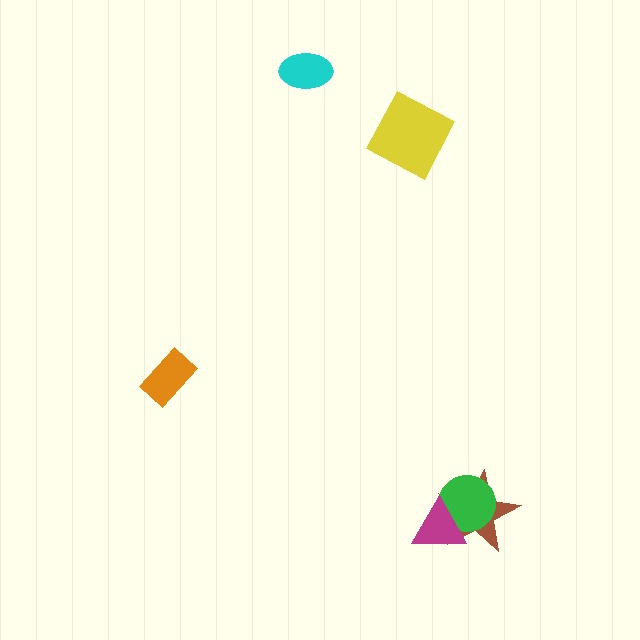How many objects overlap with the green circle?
2 objects overlap with the green circle.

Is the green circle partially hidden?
Yes, it is partially covered by another shape.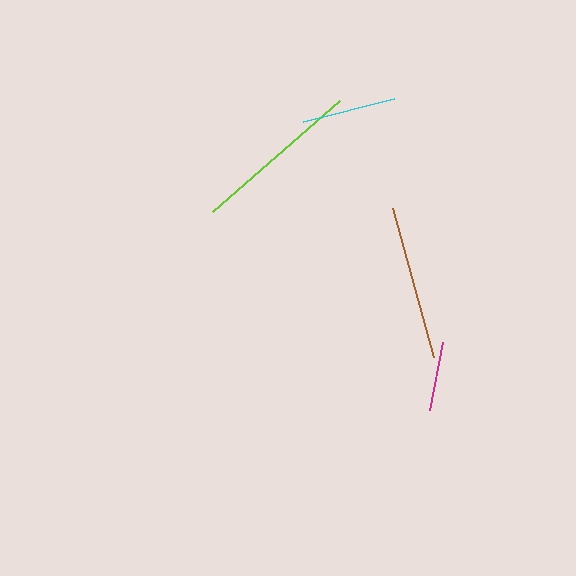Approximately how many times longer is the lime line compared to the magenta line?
The lime line is approximately 2.4 times the length of the magenta line.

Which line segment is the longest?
The lime line is the longest at approximately 169 pixels.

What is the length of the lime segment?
The lime segment is approximately 169 pixels long.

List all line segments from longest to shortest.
From longest to shortest: lime, brown, cyan, magenta.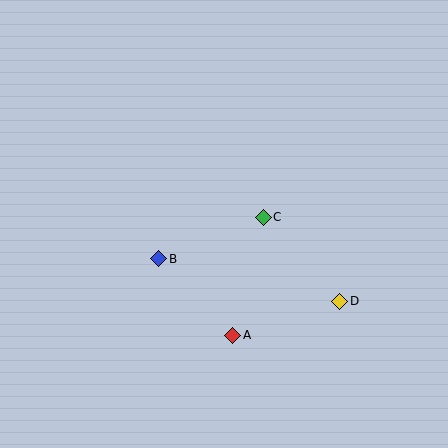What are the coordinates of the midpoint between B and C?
The midpoint between B and C is at (211, 238).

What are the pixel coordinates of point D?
Point D is at (340, 301).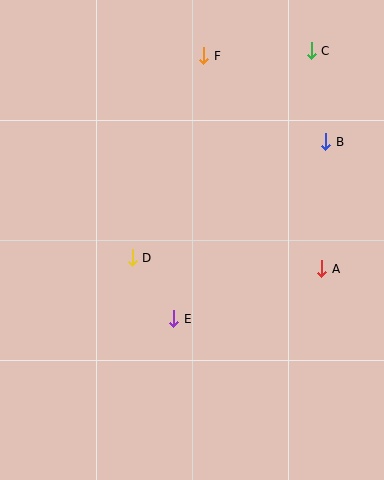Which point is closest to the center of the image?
Point D at (132, 258) is closest to the center.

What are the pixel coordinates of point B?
Point B is at (326, 142).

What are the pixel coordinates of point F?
Point F is at (204, 56).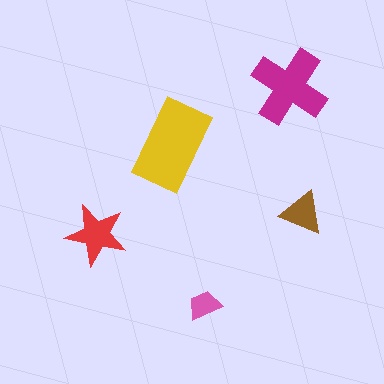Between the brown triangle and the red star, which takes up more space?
The red star.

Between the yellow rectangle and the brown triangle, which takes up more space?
The yellow rectangle.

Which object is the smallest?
The pink trapezoid.